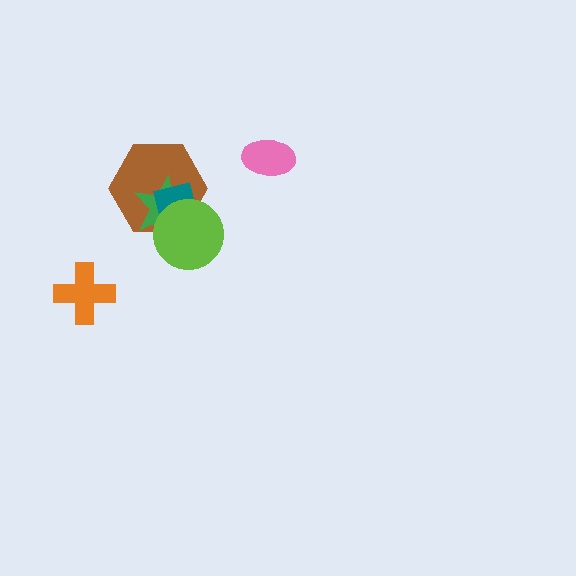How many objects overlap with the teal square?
3 objects overlap with the teal square.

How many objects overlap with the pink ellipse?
0 objects overlap with the pink ellipse.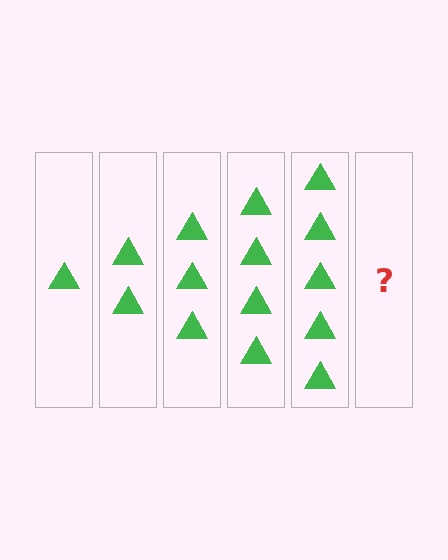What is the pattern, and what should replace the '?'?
The pattern is that each step adds one more triangle. The '?' should be 6 triangles.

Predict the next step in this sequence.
The next step is 6 triangles.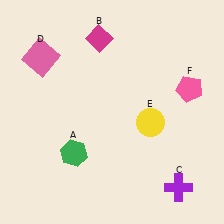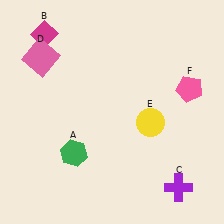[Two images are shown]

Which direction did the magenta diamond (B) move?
The magenta diamond (B) moved left.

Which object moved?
The magenta diamond (B) moved left.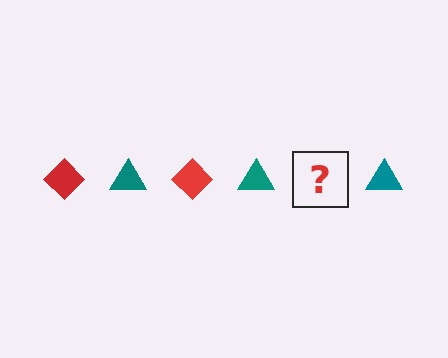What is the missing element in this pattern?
The missing element is a red diamond.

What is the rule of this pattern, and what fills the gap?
The rule is that the pattern alternates between red diamond and teal triangle. The gap should be filled with a red diamond.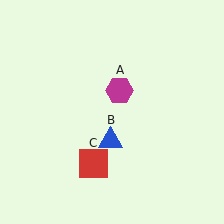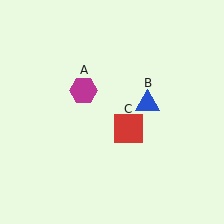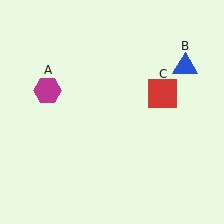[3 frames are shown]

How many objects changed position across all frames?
3 objects changed position: magenta hexagon (object A), blue triangle (object B), red square (object C).